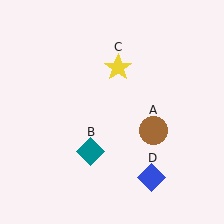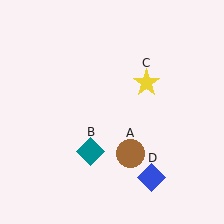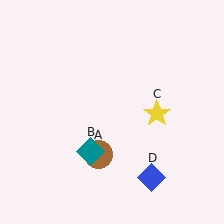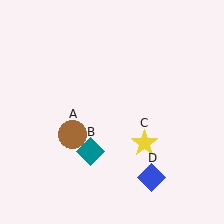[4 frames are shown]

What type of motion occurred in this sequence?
The brown circle (object A), yellow star (object C) rotated clockwise around the center of the scene.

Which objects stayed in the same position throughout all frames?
Teal diamond (object B) and blue diamond (object D) remained stationary.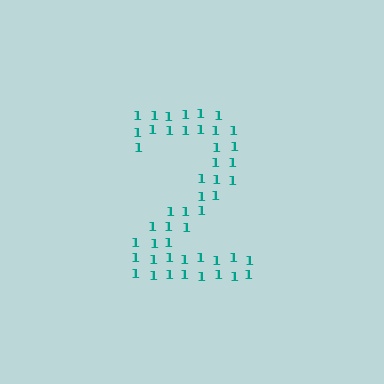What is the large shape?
The large shape is the digit 2.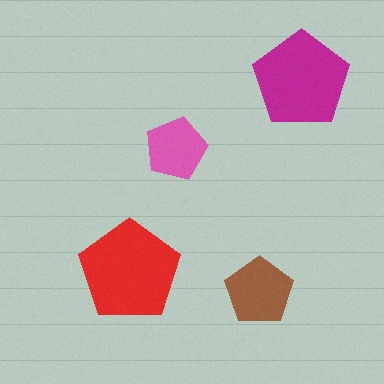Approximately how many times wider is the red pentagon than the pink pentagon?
About 1.5 times wider.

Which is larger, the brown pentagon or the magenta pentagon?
The magenta one.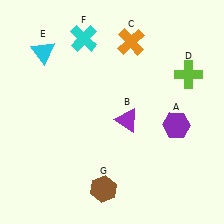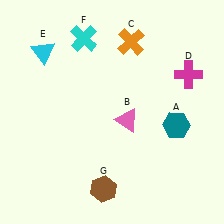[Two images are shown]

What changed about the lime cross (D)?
In Image 1, D is lime. In Image 2, it changed to magenta.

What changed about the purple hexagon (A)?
In Image 1, A is purple. In Image 2, it changed to teal.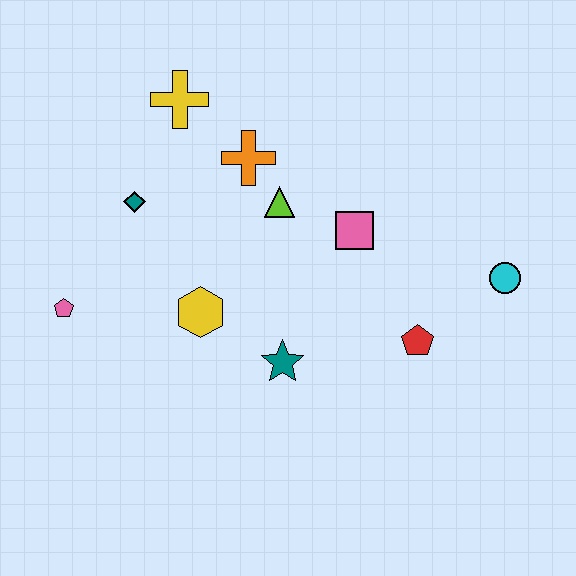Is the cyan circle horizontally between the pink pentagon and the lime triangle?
No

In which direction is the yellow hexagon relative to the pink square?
The yellow hexagon is to the left of the pink square.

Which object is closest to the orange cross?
The lime triangle is closest to the orange cross.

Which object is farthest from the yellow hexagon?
The cyan circle is farthest from the yellow hexagon.